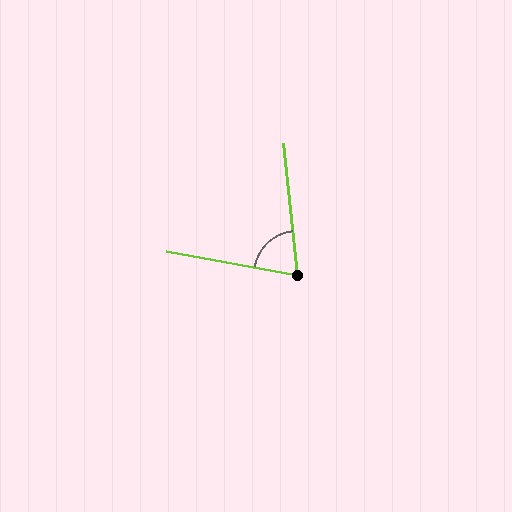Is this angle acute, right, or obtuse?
It is acute.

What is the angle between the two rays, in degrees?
Approximately 74 degrees.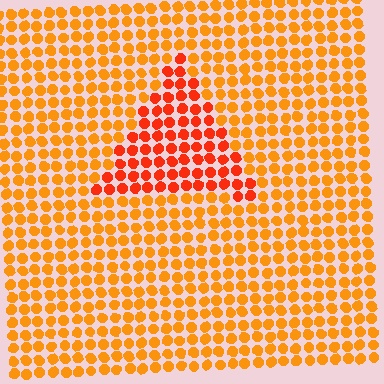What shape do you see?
I see a triangle.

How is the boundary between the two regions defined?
The boundary is defined purely by a slight shift in hue (about 26 degrees). Spacing, size, and orientation are identical on both sides.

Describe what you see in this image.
The image is filled with small orange elements in a uniform arrangement. A triangle-shaped region is visible where the elements are tinted to a slightly different hue, forming a subtle color boundary.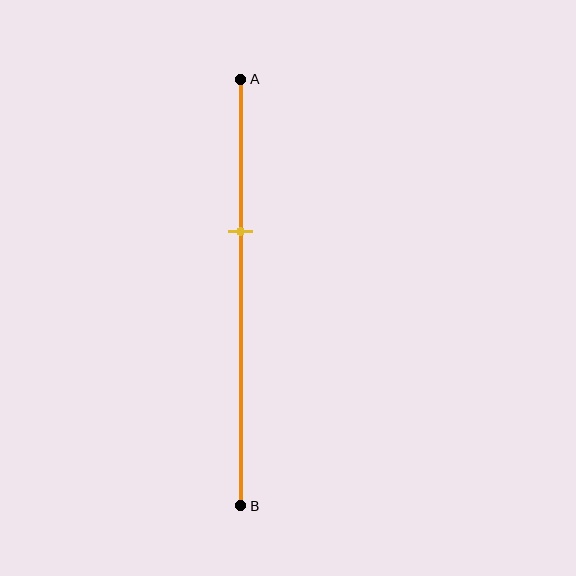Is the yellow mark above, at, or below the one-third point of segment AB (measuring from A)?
The yellow mark is approximately at the one-third point of segment AB.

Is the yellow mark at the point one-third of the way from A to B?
Yes, the mark is approximately at the one-third point.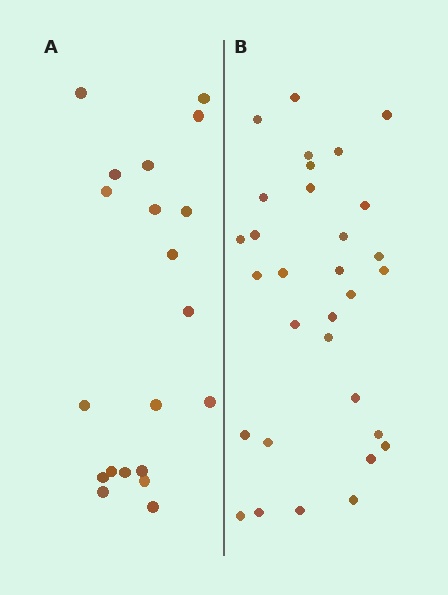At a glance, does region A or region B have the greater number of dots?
Region B (the right region) has more dots.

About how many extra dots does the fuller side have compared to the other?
Region B has roughly 12 or so more dots than region A.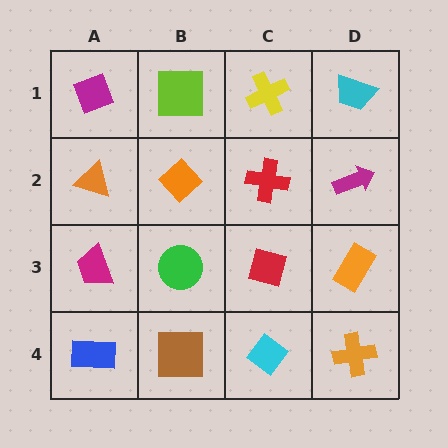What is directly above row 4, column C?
A red diamond.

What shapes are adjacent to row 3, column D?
A magenta arrow (row 2, column D), an orange cross (row 4, column D), a red diamond (row 3, column C).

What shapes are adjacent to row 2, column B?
A lime square (row 1, column B), a green circle (row 3, column B), an orange triangle (row 2, column A), a red cross (row 2, column C).